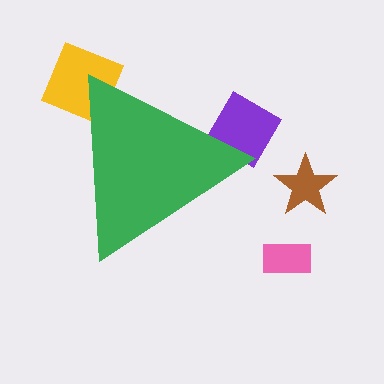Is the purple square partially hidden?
Yes, the purple square is partially hidden behind the green triangle.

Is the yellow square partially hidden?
Yes, the yellow square is partially hidden behind the green triangle.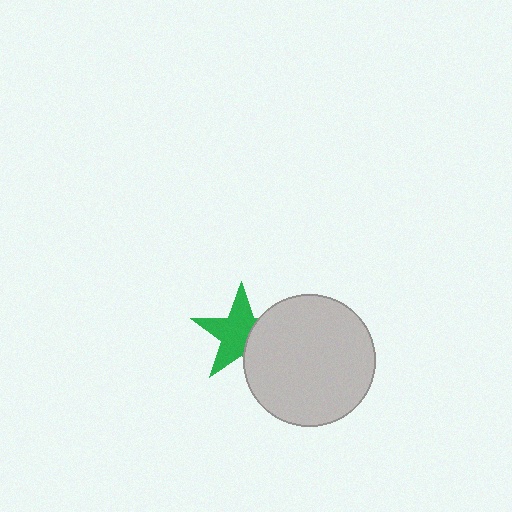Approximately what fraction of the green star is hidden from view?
Roughly 35% of the green star is hidden behind the light gray circle.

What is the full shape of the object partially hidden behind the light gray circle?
The partially hidden object is a green star.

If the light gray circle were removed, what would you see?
You would see the complete green star.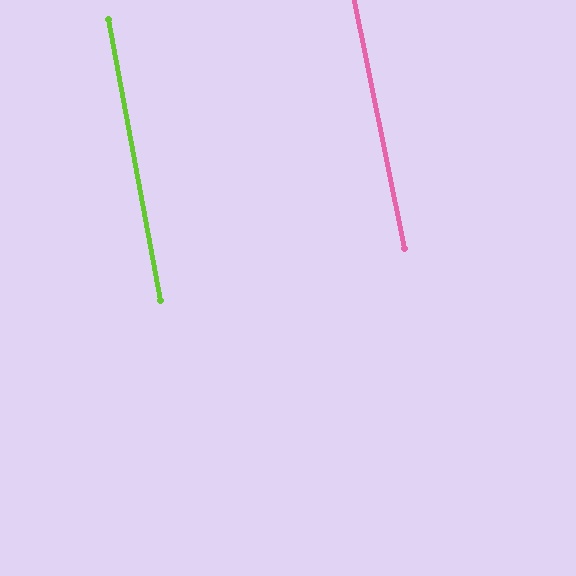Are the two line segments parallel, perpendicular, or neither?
Parallel — their directions differ by only 1.1°.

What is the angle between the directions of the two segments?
Approximately 1 degree.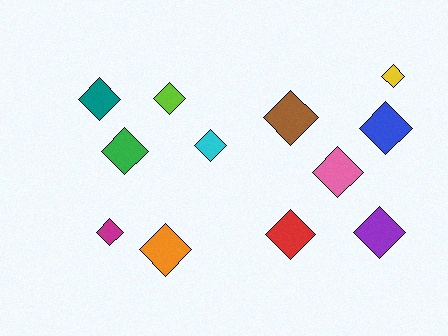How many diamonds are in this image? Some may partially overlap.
There are 12 diamonds.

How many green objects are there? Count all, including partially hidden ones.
There is 1 green object.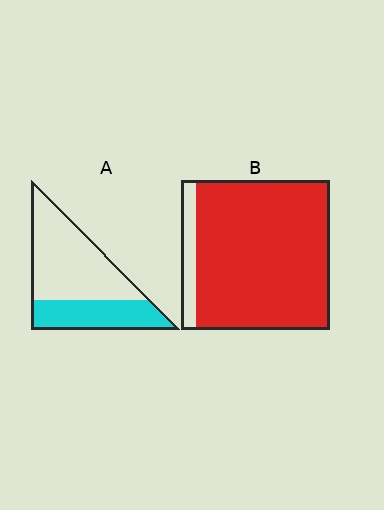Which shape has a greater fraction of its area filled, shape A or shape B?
Shape B.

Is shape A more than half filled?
No.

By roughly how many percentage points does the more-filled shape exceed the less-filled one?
By roughly 55 percentage points (B over A).